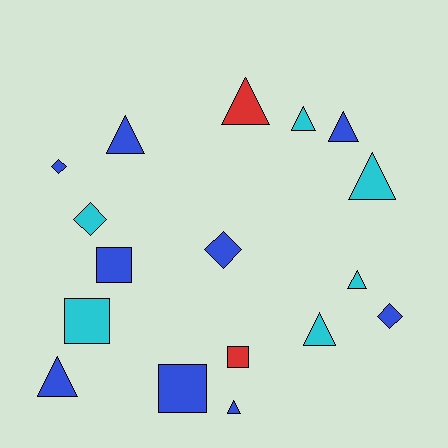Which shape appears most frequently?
Triangle, with 9 objects.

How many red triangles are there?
There is 1 red triangle.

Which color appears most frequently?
Blue, with 9 objects.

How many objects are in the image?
There are 17 objects.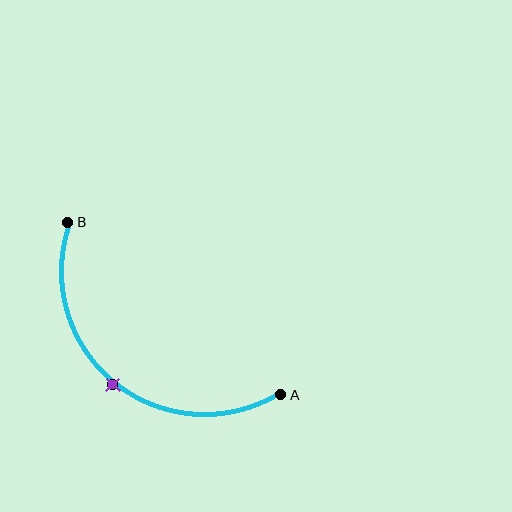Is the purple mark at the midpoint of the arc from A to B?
Yes. The purple mark lies on the arc at equal arc-length from both A and B — it is the arc midpoint.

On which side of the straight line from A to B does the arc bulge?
The arc bulges below and to the left of the straight line connecting A and B.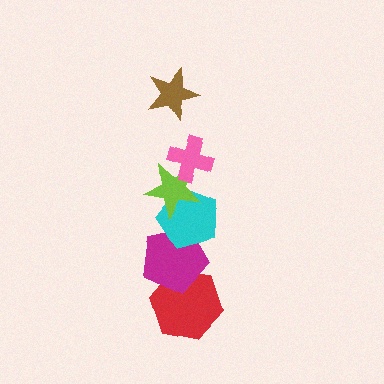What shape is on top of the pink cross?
The brown star is on top of the pink cross.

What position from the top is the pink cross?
The pink cross is 2nd from the top.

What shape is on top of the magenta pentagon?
The cyan pentagon is on top of the magenta pentagon.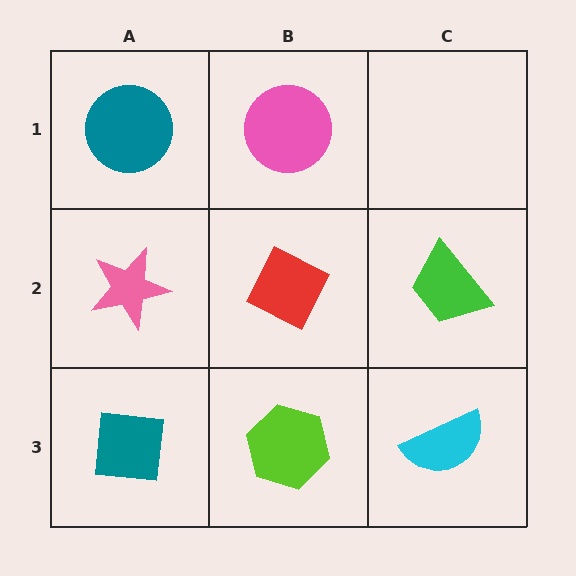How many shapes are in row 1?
2 shapes.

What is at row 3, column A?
A teal square.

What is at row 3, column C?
A cyan semicircle.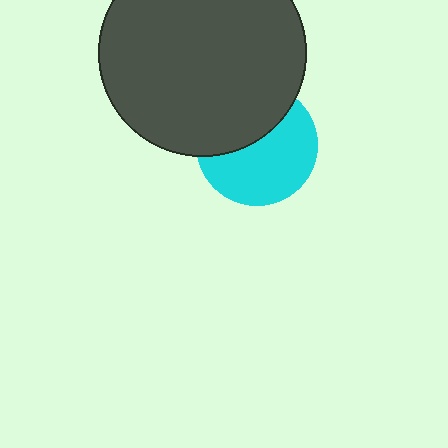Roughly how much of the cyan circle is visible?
About half of it is visible (roughly 59%).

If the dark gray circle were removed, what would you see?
You would see the complete cyan circle.